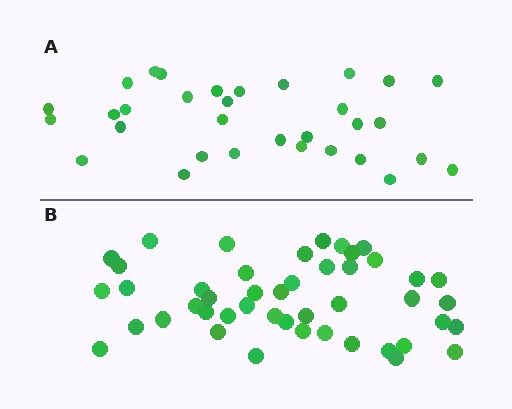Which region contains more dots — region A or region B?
Region B (the bottom region) has more dots.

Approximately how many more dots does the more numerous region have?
Region B has approximately 15 more dots than region A.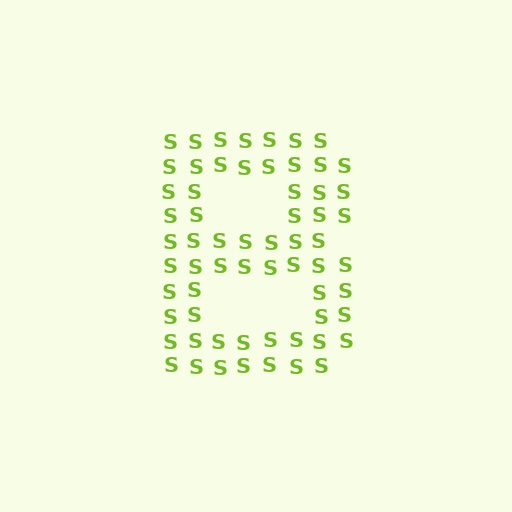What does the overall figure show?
The overall figure shows the letter B.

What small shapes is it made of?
It is made of small letter S's.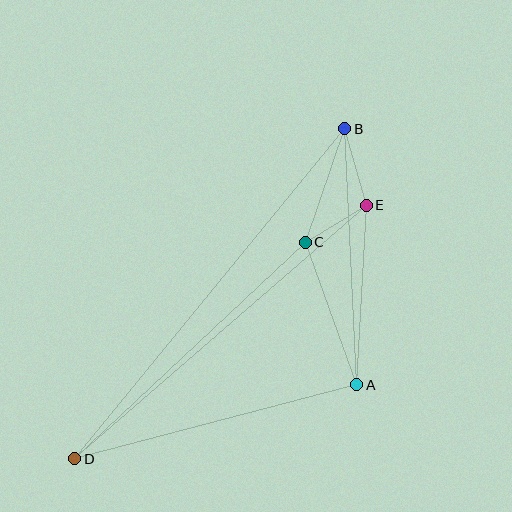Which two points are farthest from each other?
Points B and D are farthest from each other.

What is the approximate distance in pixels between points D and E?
The distance between D and E is approximately 386 pixels.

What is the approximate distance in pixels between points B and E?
The distance between B and E is approximately 80 pixels.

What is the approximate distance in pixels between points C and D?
The distance between C and D is approximately 316 pixels.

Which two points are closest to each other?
Points C and E are closest to each other.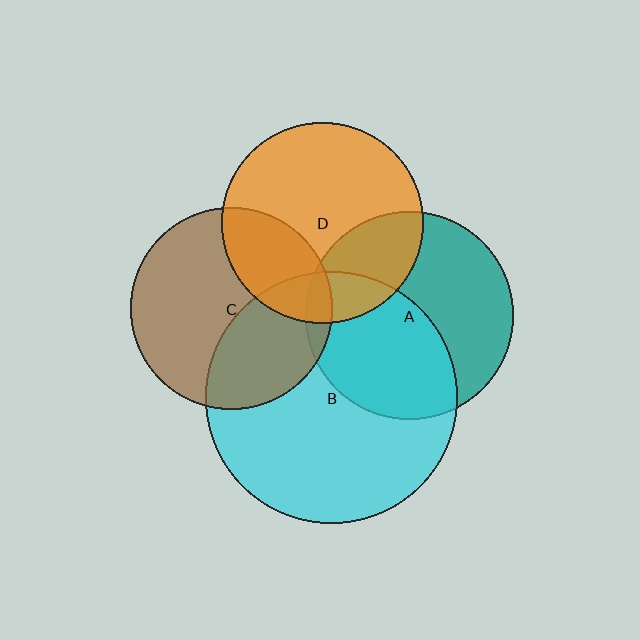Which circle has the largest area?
Circle B (cyan).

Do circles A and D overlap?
Yes.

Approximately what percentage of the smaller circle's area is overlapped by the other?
Approximately 25%.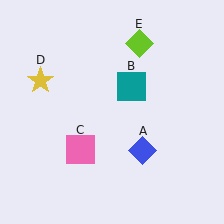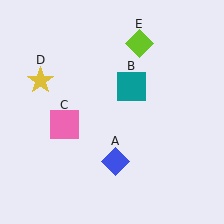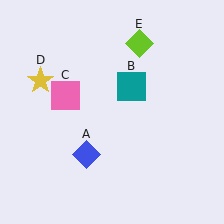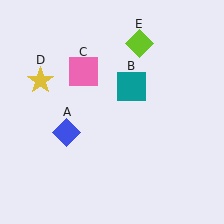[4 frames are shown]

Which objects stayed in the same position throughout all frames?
Teal square (object B) and yellow star (object D) and lime diamond (object E) remained stationary.